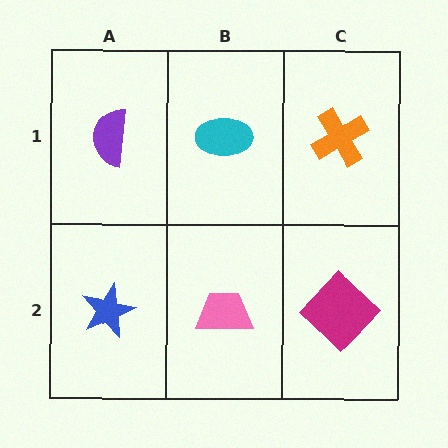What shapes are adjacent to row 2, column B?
A cyan ellipse (row 1, column B), a blue star (row 2, column A), a magenta diamond (row 2, column C).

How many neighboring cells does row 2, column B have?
3.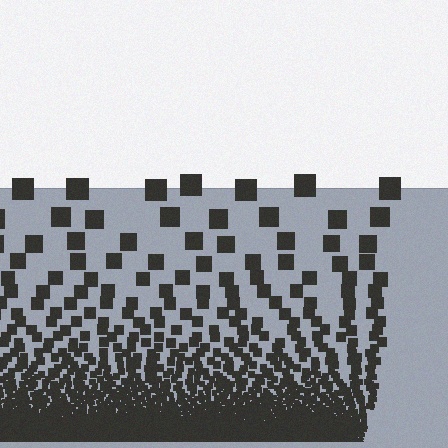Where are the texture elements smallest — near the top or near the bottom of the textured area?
Near the bottom.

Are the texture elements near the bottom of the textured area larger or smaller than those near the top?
Smaller. The gradient is inverted — elements near the bottom are smaller and denser.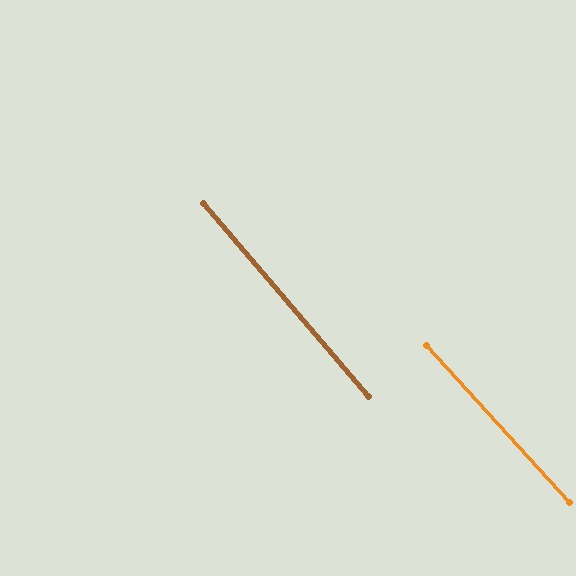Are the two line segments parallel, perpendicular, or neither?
Parallel — their directions differ by only 1.9°.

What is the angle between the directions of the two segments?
Approximately 2 degrees.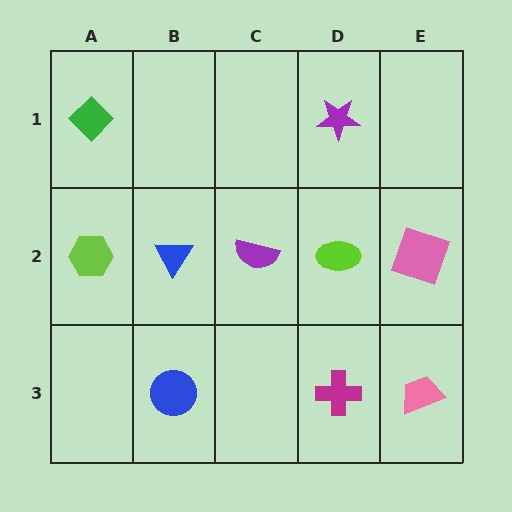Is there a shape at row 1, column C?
No, that cell is empty.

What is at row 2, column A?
A lime hexagon.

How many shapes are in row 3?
3 shapes.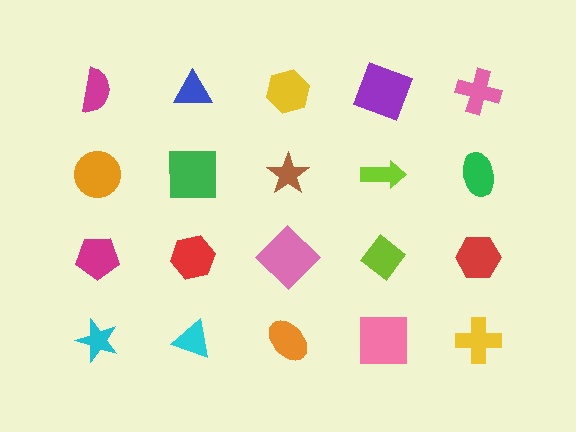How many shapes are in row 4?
5 shapes.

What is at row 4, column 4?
A pink square.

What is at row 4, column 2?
A cyan triangle.